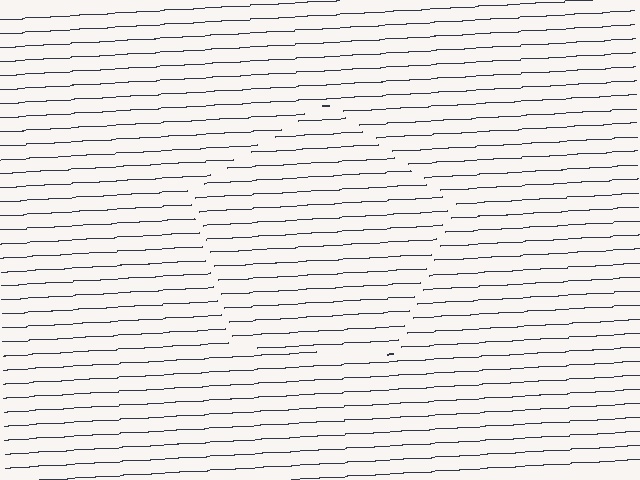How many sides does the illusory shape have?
5 sides — the line-ends trace a pentagon.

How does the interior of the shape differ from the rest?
The interior of the shape contains the same grating, shifted by half a period — the contour is defined by the phase discontinuity where line-ends from the inner and outer gratings abut.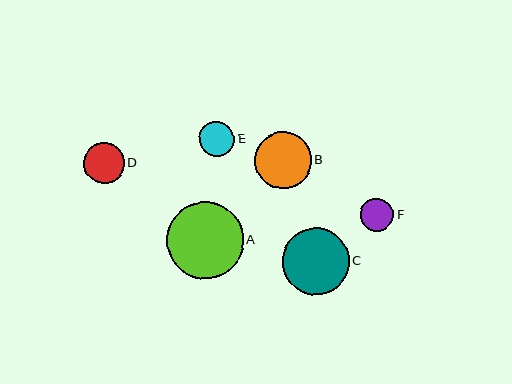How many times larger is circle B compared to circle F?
Circle B is approximately 1.7 times the size of circle F.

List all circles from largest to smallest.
From largest to smallest: A, C, B, D, E, F.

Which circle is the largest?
Circle A is the largest with a size of approximately 77 pixels.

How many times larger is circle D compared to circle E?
Circle D is approximately 1.1 times the size of circle E.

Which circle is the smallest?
Circle F is the smallest with a size of approximately 33 pixels.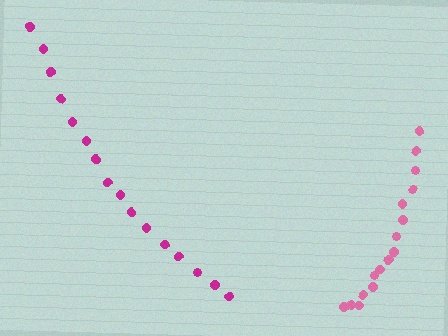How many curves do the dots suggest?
There are 2 distinct paths.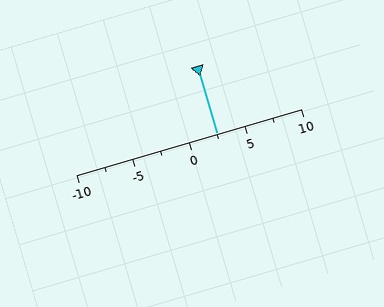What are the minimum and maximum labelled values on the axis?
The axis runs from -10 to 10.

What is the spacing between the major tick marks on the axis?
The major ticks are spaced 5 apart.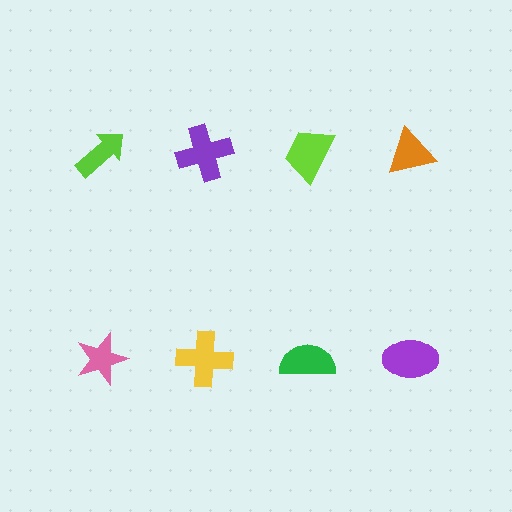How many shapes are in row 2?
4 shapes.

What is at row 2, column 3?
A green semicircle.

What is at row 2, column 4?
A purple ellipse.